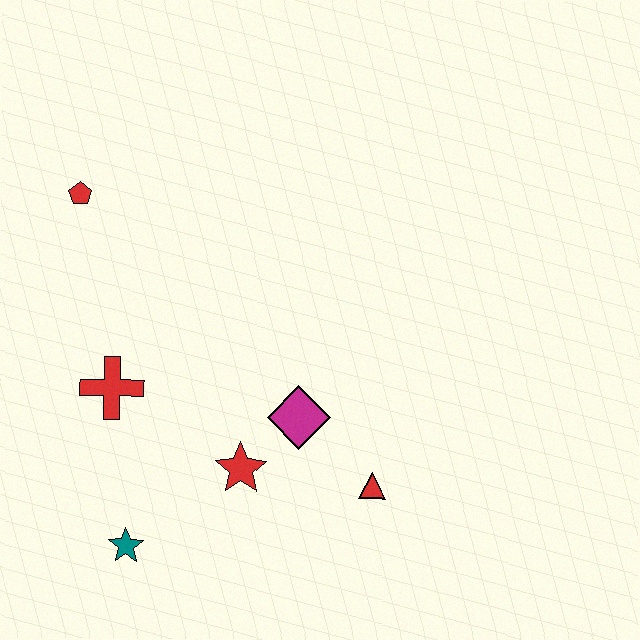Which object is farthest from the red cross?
The red triangle is farthest from the red cross.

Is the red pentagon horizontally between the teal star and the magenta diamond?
No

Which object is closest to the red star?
The magenta diamond is closest to the red star.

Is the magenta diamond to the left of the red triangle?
Yes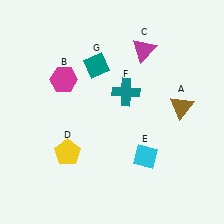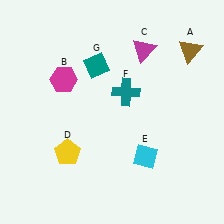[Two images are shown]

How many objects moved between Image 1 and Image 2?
1 object moved between the two images.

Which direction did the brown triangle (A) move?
The brown triangle (A) moved up.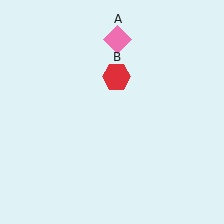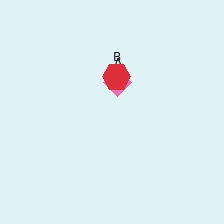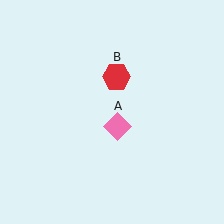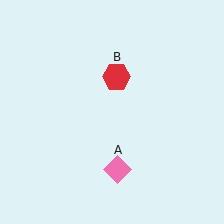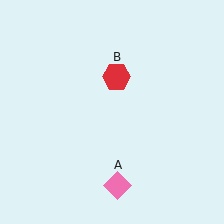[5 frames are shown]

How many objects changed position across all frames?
1 object changed position: pink diamond (object A).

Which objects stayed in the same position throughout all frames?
Red hexagon (object B) remained stationary.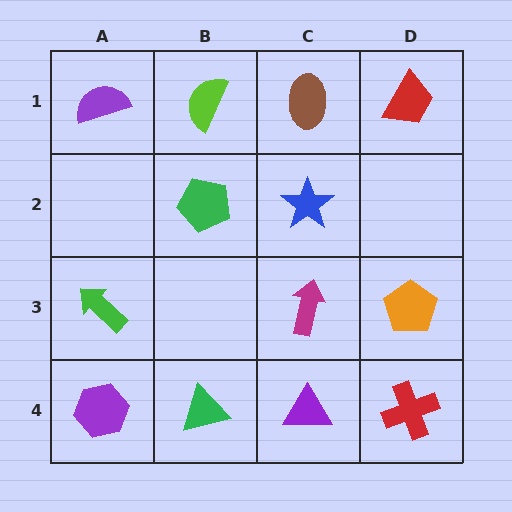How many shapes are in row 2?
2 shapes.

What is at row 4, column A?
A purple hexagon.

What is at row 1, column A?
A purple semicircle.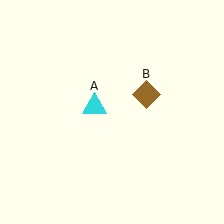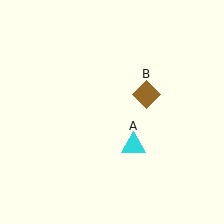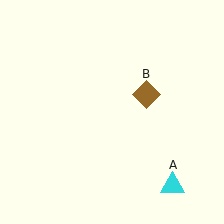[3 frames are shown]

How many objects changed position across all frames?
1 object changed position: cyan triangle (object A).